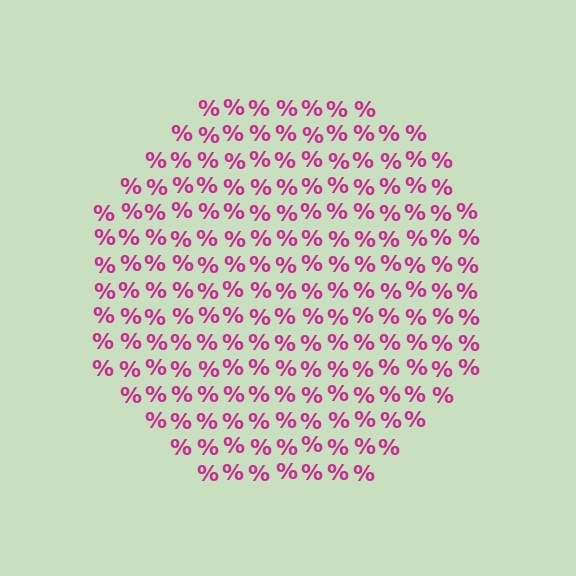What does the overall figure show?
The overall figure shows a circle.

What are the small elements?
The small elements are percent signs.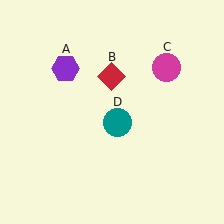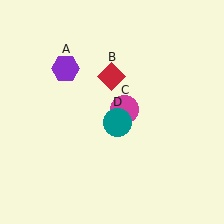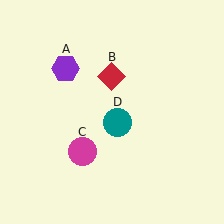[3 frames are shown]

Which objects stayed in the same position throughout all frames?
Purple hexagon (object A) and red diamond (object B) and teal circle (object D) remained stationary.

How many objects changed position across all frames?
1 object changed position: magenta circle (object C).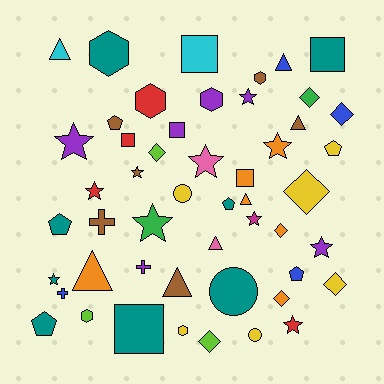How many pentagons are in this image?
There are 6 pentagons.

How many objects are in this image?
There are 50 objects.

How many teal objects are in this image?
There are 8 teal objects.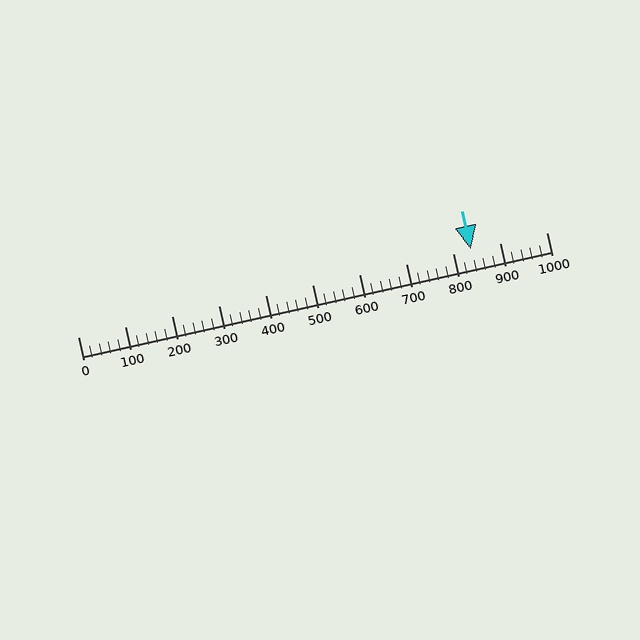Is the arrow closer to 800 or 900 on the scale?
The arrow is closer to 800.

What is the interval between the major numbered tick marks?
The major tick marks are spaced 100 units apart.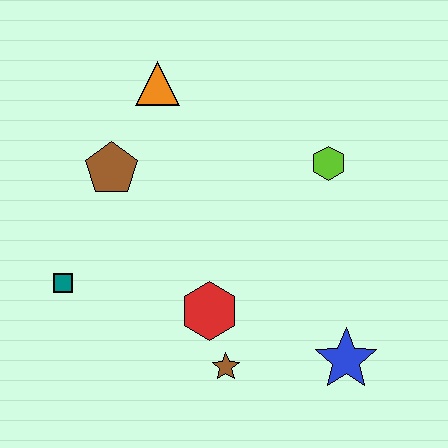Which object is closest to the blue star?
The brown star is closest to the blue star.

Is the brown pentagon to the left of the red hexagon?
Yes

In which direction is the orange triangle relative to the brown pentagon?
The orange triangle is above the brown pentagon.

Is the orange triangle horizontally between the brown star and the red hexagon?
No